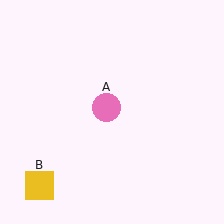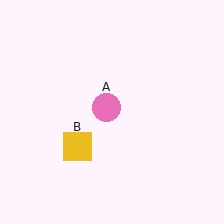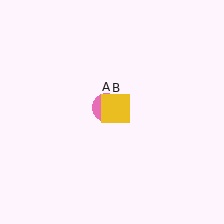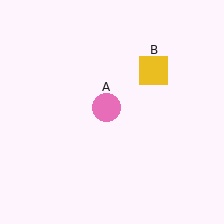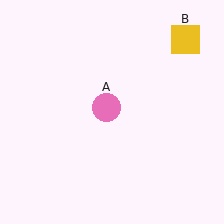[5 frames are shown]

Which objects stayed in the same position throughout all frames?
Pink circle (object A) remained stationary.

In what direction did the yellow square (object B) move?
The yellow square (object B) moved up and to the right.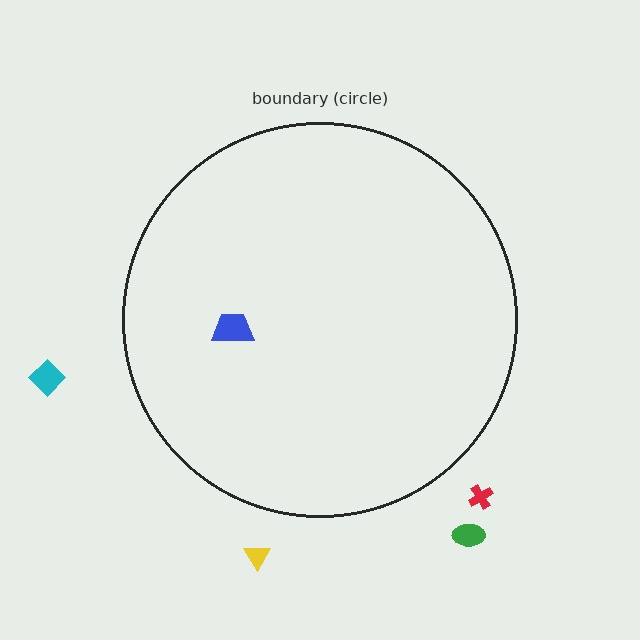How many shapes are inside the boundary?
1 inside, 4 outside.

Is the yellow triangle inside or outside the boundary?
Outside.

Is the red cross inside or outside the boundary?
Outside.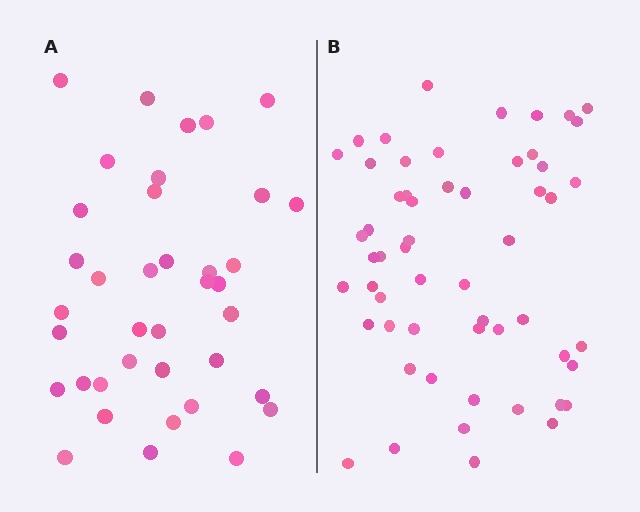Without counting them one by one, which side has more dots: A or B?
Region B (the right region) has more dots.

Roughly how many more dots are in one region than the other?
Region B has approximately 20 more dots than region A.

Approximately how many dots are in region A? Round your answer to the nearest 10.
About 40 dots. (The exact count is 38, which rounds to 40.)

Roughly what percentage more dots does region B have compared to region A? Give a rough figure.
About 45% more.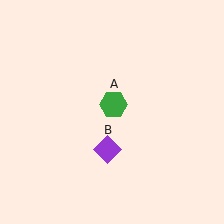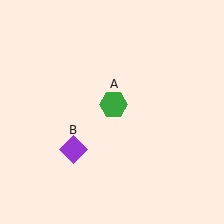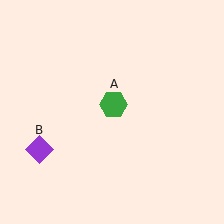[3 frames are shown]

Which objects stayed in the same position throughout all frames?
Green hexagon (object A) remained stationary.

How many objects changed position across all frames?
1 object changed position: purple diamond (object B).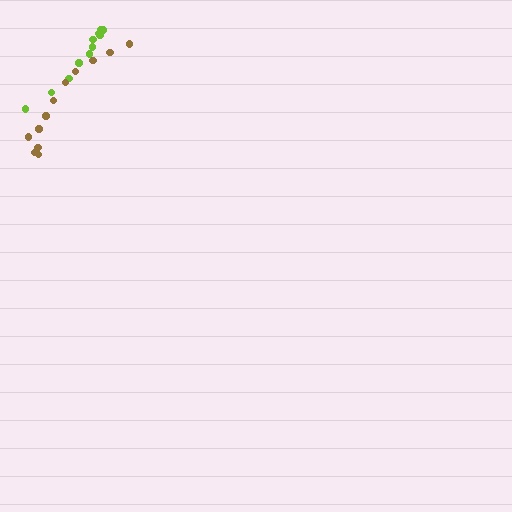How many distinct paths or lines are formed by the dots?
There are 2 distinct paths.